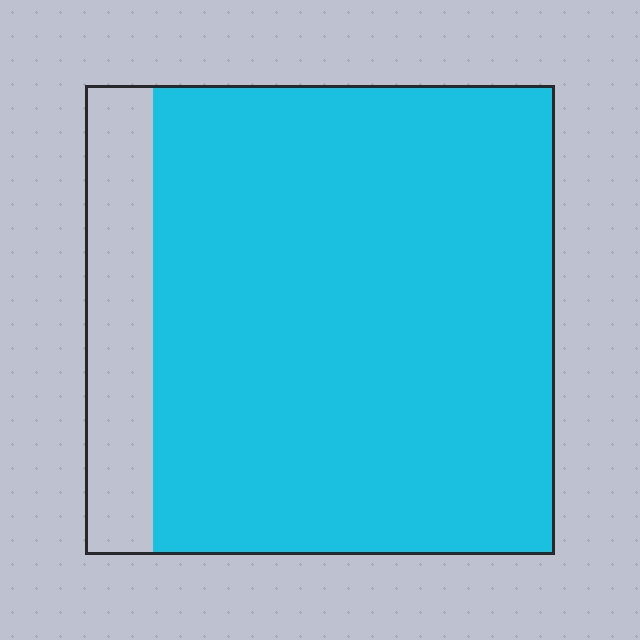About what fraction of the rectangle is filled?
About seven eighths (7/8).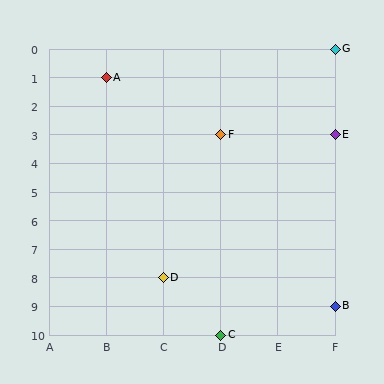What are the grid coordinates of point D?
Point D is at grid coordinates (C, 8).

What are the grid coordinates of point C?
Point C is at grid coordinates (D, 10).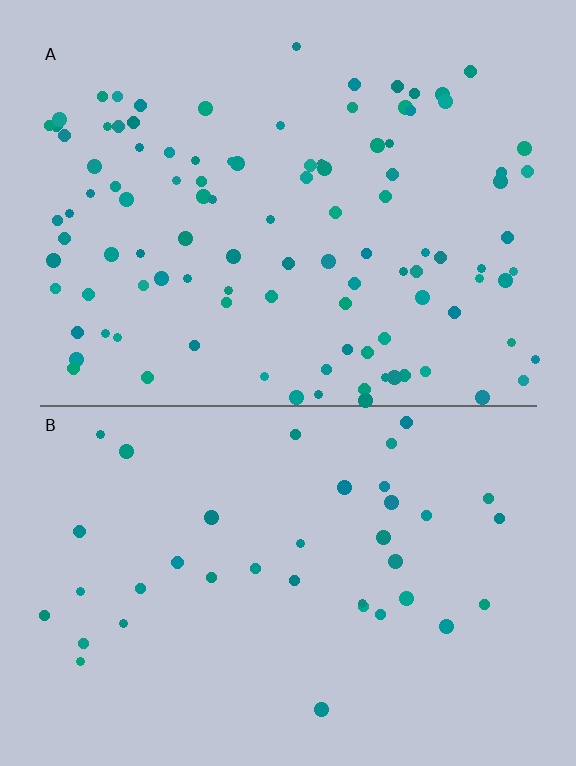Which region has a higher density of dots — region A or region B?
A (the top).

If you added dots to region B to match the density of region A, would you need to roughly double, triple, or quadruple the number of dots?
Approximately triple.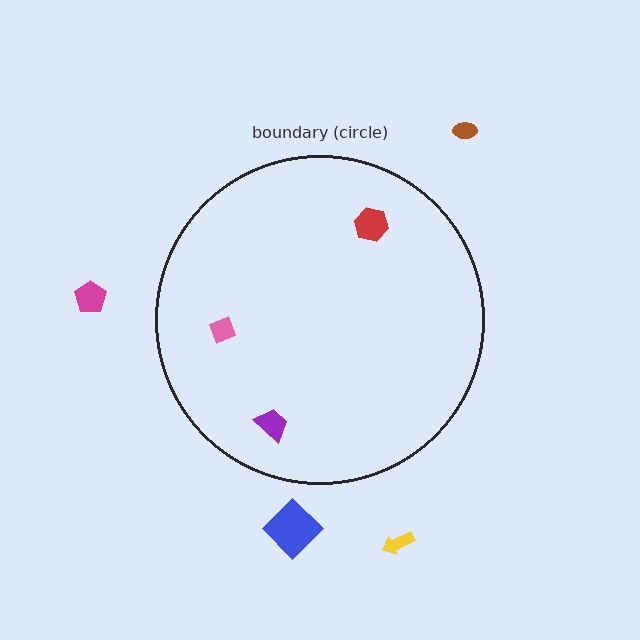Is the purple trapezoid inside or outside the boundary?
Inside.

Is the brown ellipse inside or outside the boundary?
Outside.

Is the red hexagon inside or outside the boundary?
Inside.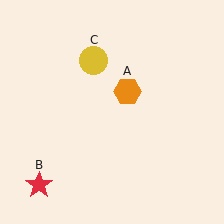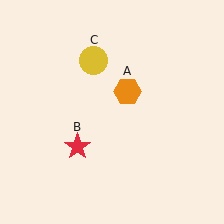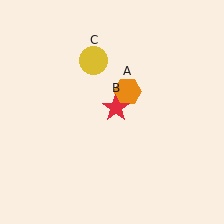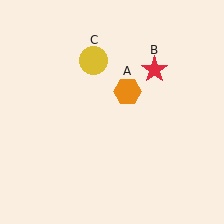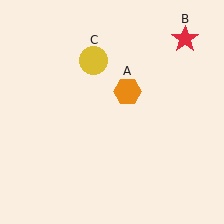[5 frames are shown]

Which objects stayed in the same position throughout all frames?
Orange hexagon (object A) and yellow circle (object C) remained stationary.